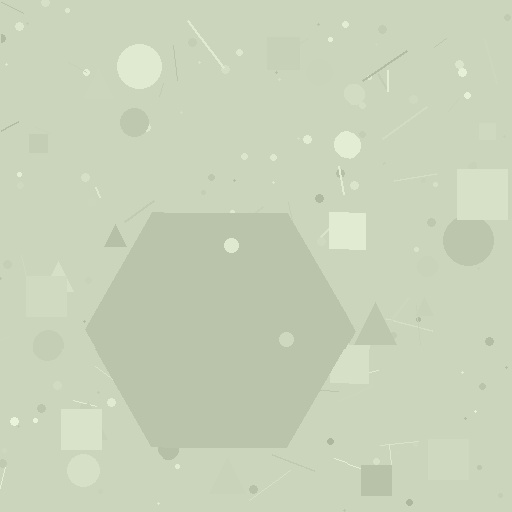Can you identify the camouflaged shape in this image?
The camouflaged shape is a hexagon.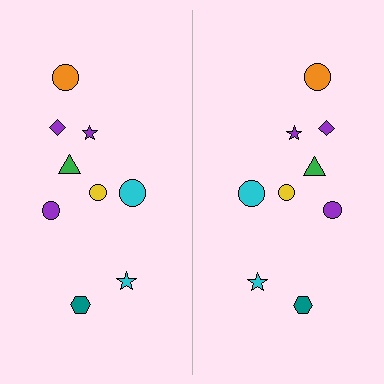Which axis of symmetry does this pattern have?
The pattern has a vertical axis of symmetry running through the center of the image.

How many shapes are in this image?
There are 18 shapes in this image.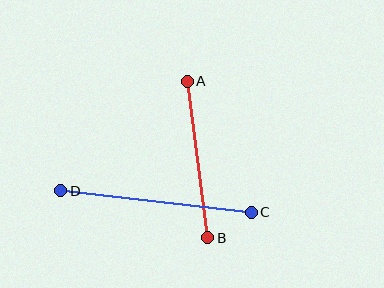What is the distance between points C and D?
The distance is approximately 192 pixels.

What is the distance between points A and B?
The distance is approximately 158 pixels.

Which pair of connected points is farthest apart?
Points C and D are farthest apart.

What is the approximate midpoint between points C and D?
The midpoint is at approximately (156, 202) pixels.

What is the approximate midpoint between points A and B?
The midpoint is at approximately (197, 159) pixels.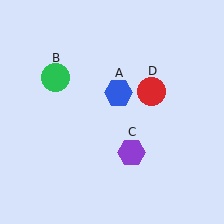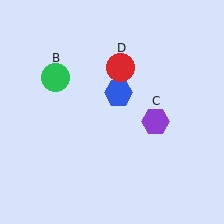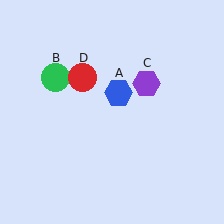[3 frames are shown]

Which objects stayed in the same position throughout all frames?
Blue hexagon (object A) and green circle (object B) remained stationary.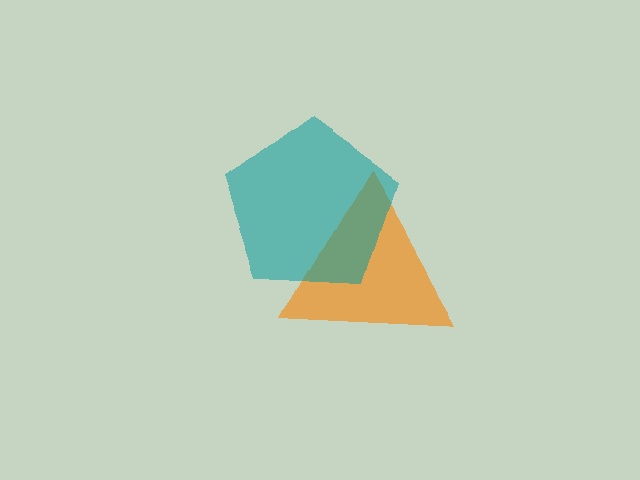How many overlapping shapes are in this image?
There are 2 overlapping shapes in the image.